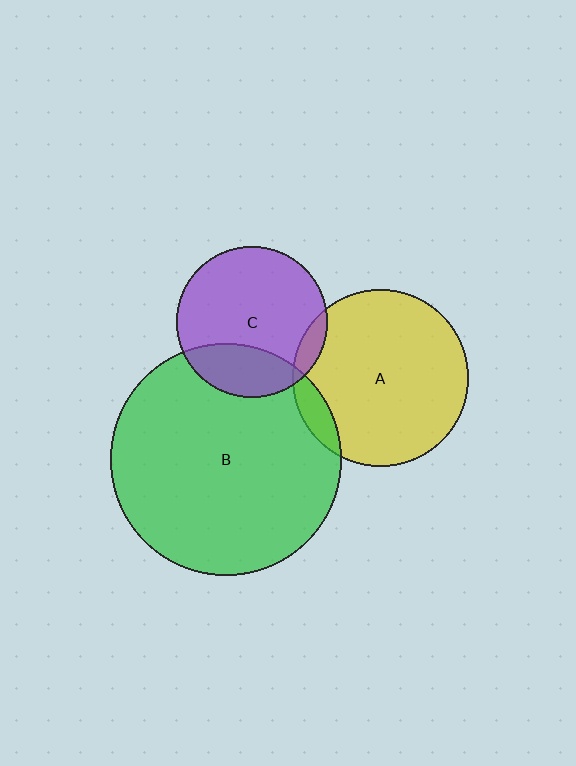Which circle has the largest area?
Circle B (green).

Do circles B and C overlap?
Yes.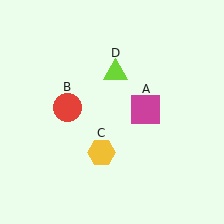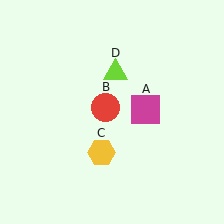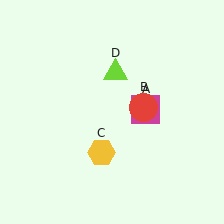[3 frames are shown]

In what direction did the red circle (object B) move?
The red circle (object B) moved right.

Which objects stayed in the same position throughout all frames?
Magenta square (object A) and yellow hexagon (object C) and lime triangle (object D) remained stationary.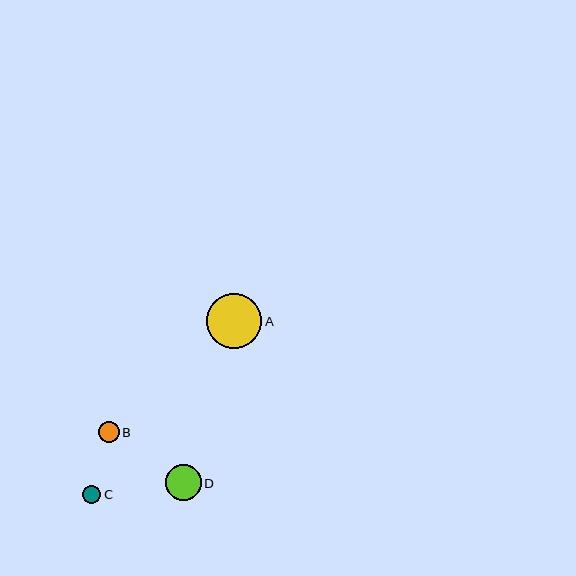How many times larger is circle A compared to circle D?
Circle A is approximately 1.5 times the size of circle D.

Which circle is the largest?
Circle A is the largest with a size of approximately 55 pixels.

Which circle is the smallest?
Circle C is the smallest with a size of approximately 18 pixels.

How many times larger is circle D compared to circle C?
Circle D is approximately 1.9 times the size of circle C.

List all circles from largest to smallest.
From largest to smallest: A, D, B, C.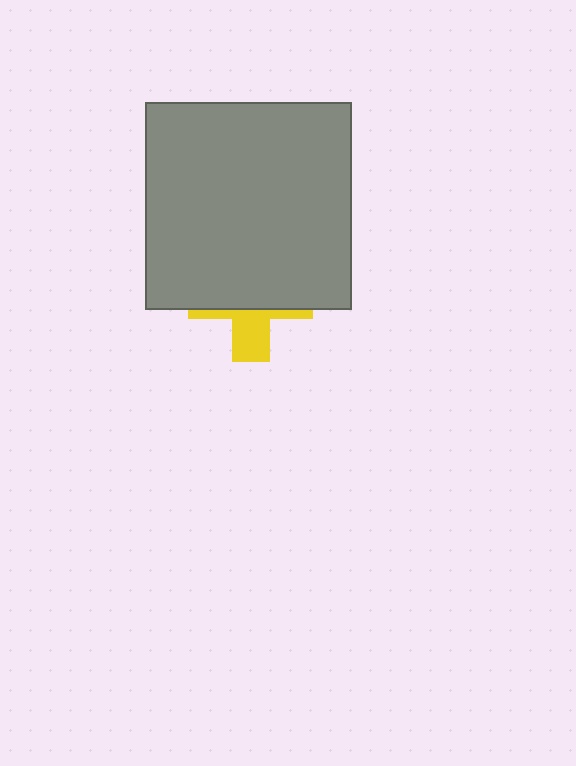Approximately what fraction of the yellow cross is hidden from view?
Roughly 65% of the yellow cross is hidden behind the gray square.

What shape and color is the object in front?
The object in front is a gray square.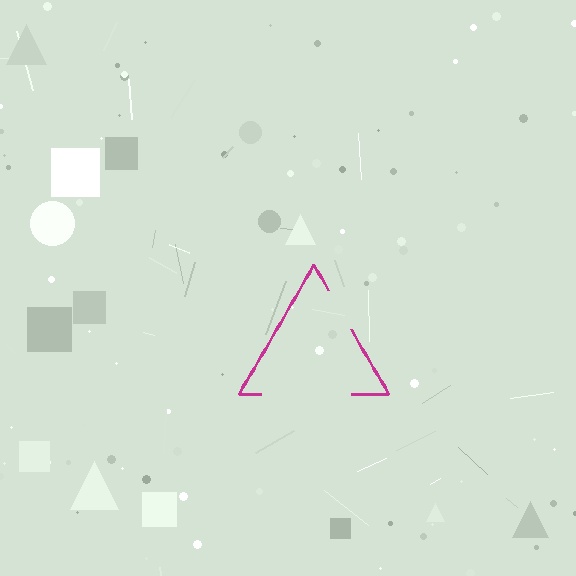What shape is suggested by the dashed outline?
The dashed outline suggests a triangle.